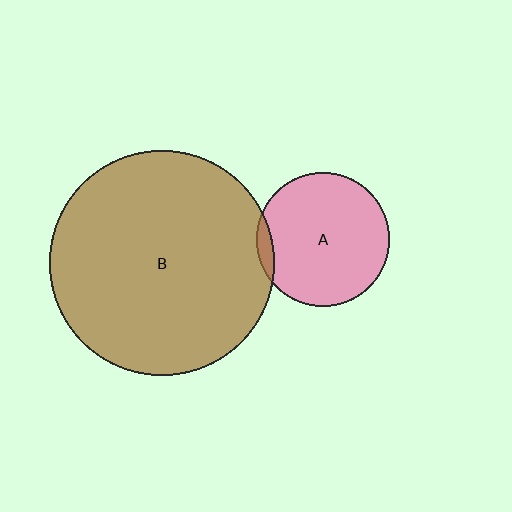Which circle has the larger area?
Circle B (brown).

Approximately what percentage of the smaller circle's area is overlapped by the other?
Approximately 5%.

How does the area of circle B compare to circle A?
Approximately 2.8 times.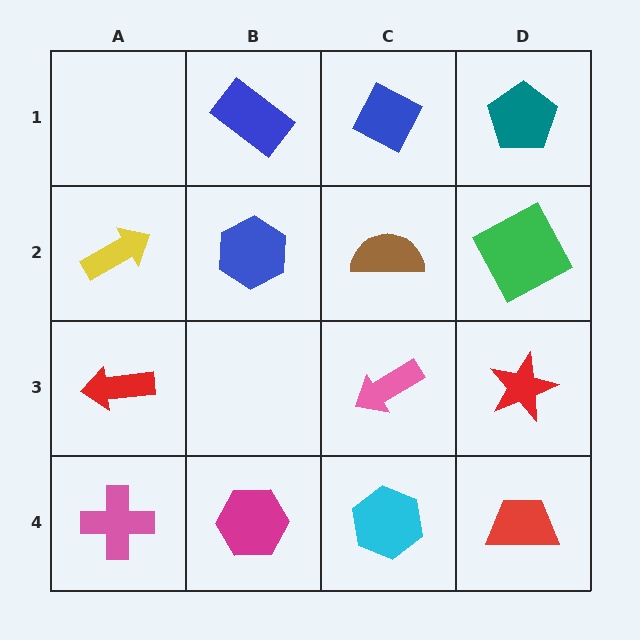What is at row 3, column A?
A red arrow.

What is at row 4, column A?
A pink cross.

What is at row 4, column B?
A magenta hexagon.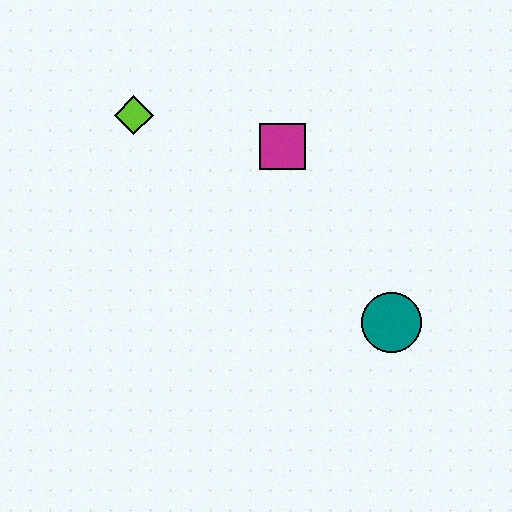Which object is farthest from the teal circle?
The lime diamond is farthest from the teal circle.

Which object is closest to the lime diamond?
The magenta square is closest to the lime diamond.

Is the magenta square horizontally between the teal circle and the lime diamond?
Yes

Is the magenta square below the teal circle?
No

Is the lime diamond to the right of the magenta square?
No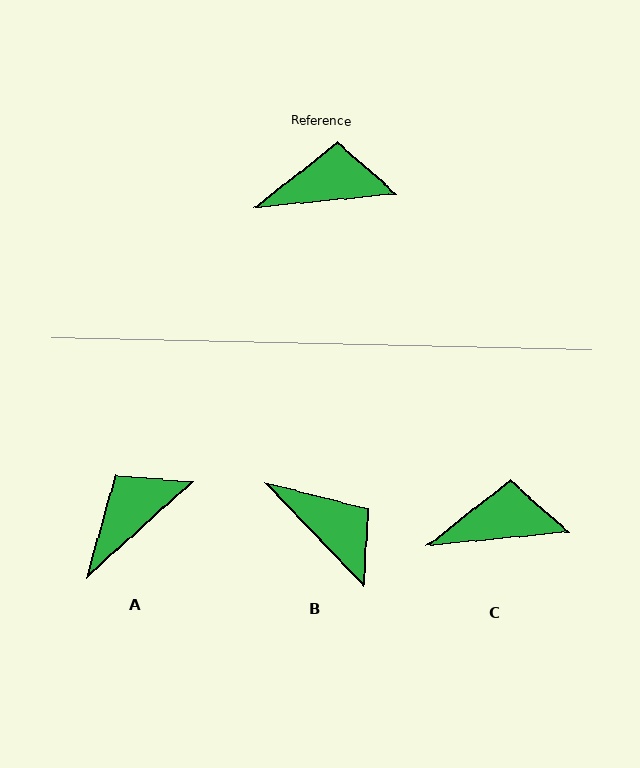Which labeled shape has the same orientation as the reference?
C.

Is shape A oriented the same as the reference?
No, it is off by about 37 degrees.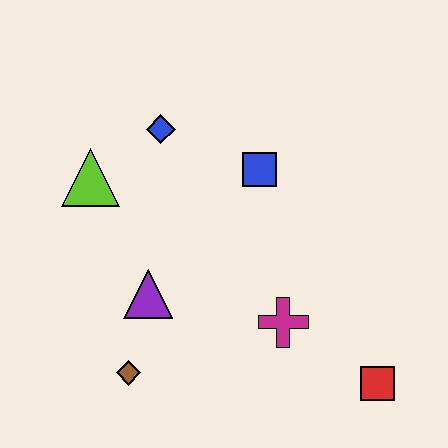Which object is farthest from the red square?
The lime triangle is farthest from the red square.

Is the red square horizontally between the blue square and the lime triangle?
No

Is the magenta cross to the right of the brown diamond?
Yes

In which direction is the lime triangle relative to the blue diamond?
The lime triangle is to the left of the blue diamond.